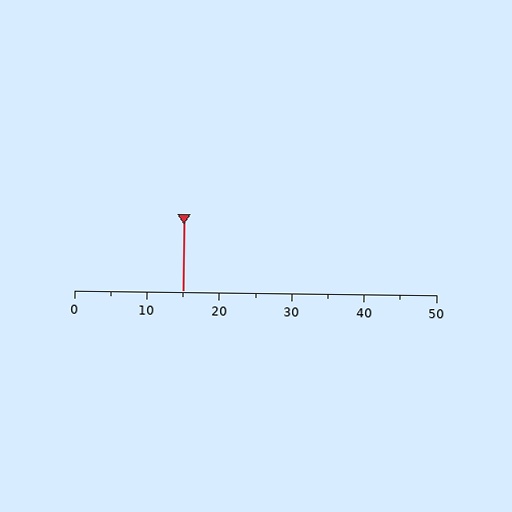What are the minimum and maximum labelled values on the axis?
The axis runs from 0 to 50.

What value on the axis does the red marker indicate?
The marker indicates approximately 15.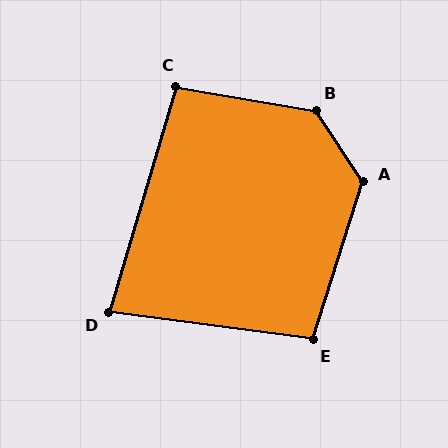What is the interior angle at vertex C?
Approximately 97 degrees (obtuse).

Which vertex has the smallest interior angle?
D, at approximately 81 degrees.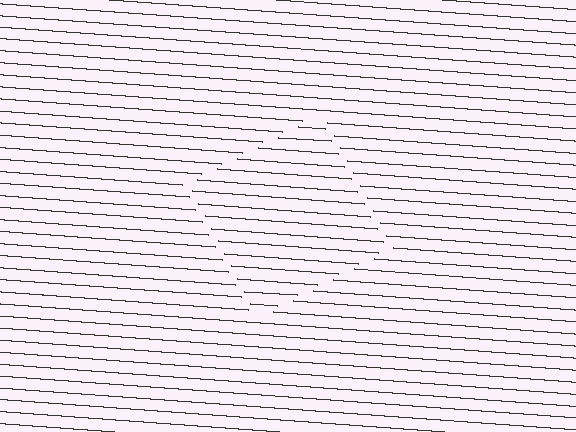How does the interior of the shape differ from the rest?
The interior of the shape contains the same grating, shifted by half a period — the contour is defined by the phase discontinuity where line-ends from the inner and outer gratings abut.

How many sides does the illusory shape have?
4 sides — the line-ends trace a square.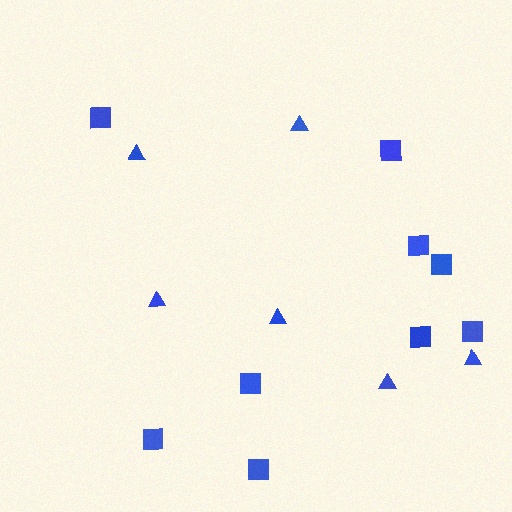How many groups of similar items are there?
There are 2 groups: one group of triangles (6) and one group of squares (9).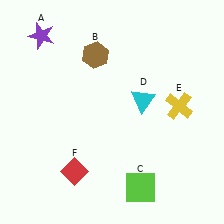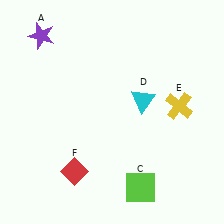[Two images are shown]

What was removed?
The brown hexagon (B) was removed in Image 2.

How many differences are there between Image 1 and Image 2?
There is 1 difference between the two images.